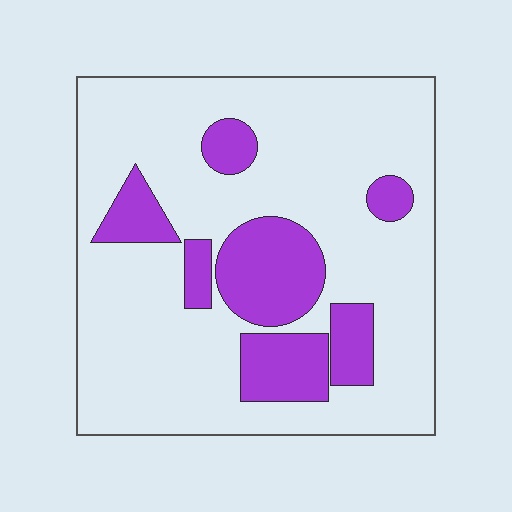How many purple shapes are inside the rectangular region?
7.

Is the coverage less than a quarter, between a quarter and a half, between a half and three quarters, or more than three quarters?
Less than a quarter.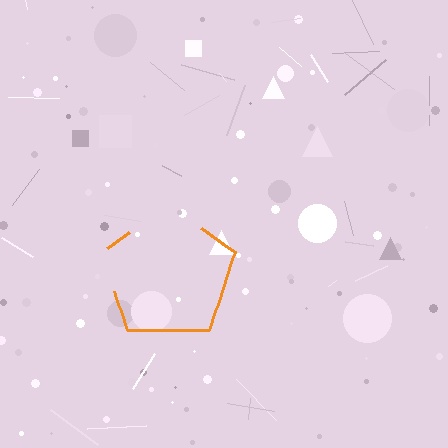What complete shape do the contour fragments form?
The contour fragments form a pentagon.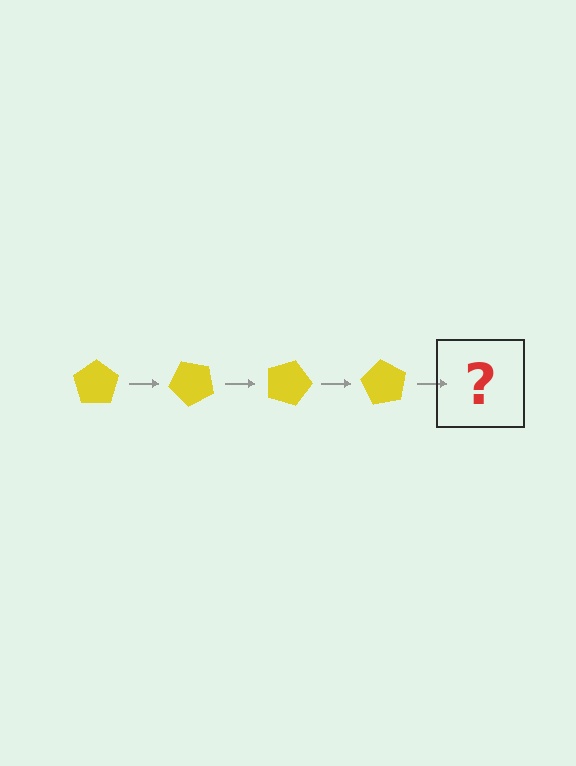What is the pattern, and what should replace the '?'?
The pattern is that the pentagon rotates 45 degrees each step. The '?' should be a yellow pentagon rotated 180 degrees.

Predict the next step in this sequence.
The next step is a yellow pentagon rotated 180 degrees.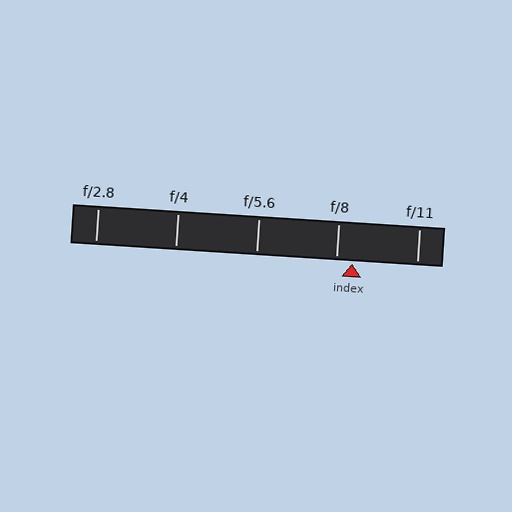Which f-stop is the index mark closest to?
The index mark is closest to f/8.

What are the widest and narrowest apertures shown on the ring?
The widest aperture shown is f/2.8 and the narrowest is f/11.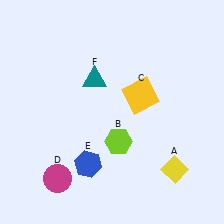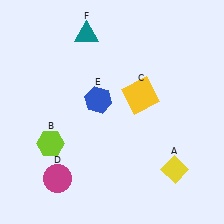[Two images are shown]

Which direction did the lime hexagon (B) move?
The lime hexagon (B) moved left.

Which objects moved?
The objects that moved are: the lime hexagon (B), the blue hexagon (E), the teal triangle (F).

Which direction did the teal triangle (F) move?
The teal triangle (F) moved up.